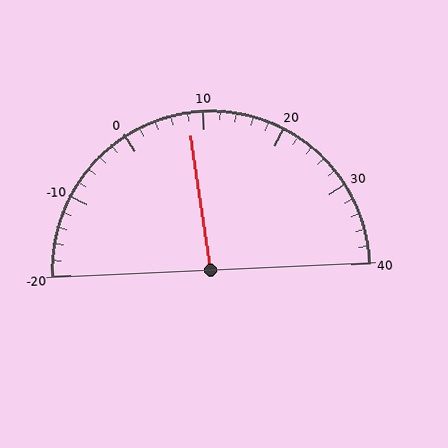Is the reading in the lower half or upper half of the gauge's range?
The reading is in the lower half of the range (-20 to 40).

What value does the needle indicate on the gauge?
The needle indicates approximately 8.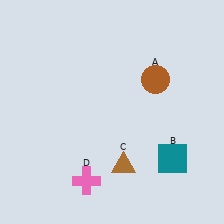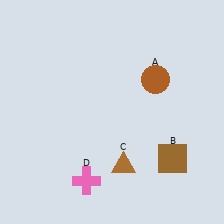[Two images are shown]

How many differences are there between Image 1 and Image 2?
There is 1 difference between the two images.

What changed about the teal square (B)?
In Image 1, B is teal. In Image 2, it changed to brown.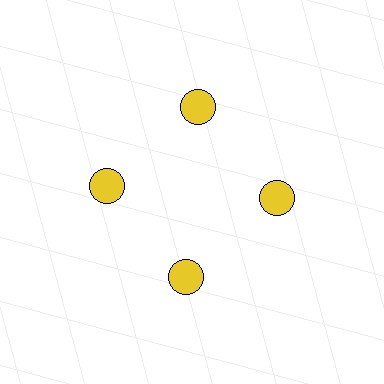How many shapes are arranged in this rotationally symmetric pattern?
There are 4 shapes, arranged in 4 groups of 1.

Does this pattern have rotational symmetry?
Yes, this pattern has 4-fold rotational symmetry. It looks the same after rotating 90 degrees around the center.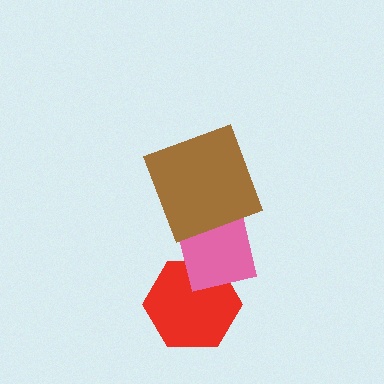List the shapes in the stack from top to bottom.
From top to bottom: the brown square, the pink square, the red hexagon.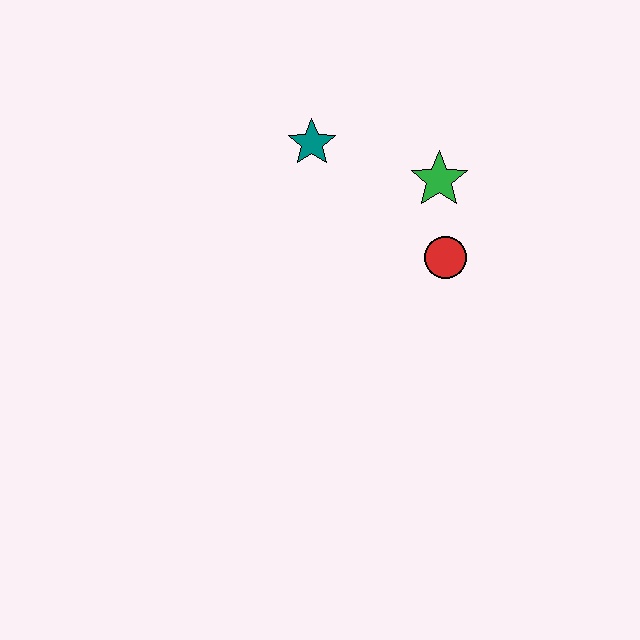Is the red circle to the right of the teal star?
Yes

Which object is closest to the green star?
The red circle is closest to the green star.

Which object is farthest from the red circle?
The teal star is farthest from the red circle.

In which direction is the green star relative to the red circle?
The green star is above the red circle.